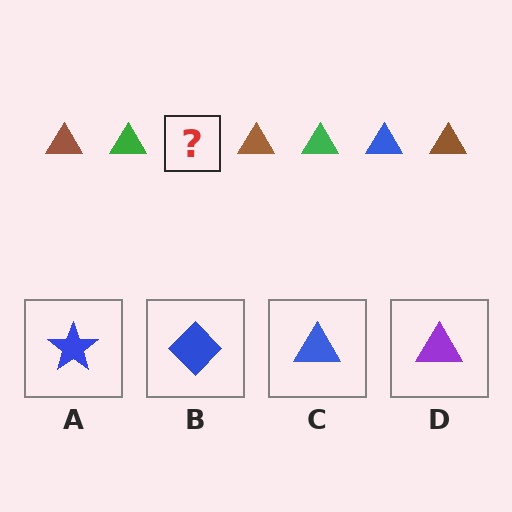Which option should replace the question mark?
Option C.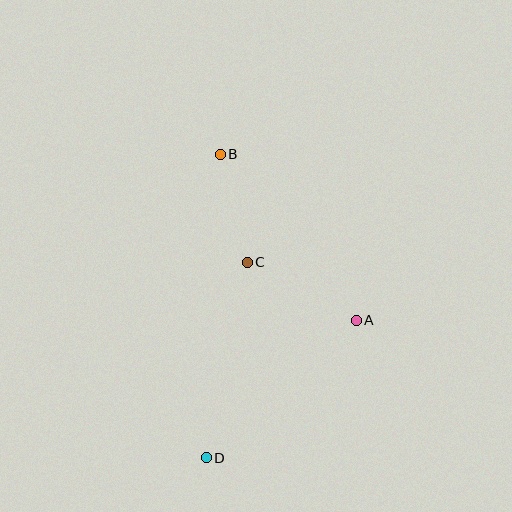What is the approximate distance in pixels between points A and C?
The distance between A and C is approximately 124 pixels.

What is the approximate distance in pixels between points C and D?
The distance between C and D is approximately 200 pixels.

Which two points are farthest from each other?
Points B and D are farthest from each other.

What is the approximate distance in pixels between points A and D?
The distance between A and D is approximately 203 pixels.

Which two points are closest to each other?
Points B and C are closest to each other.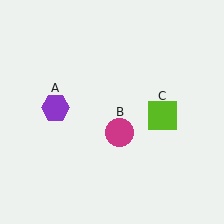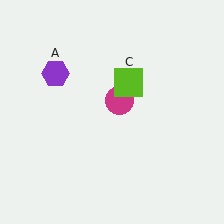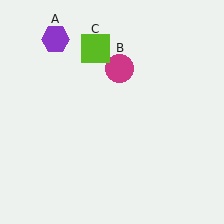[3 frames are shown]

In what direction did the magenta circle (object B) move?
The magenta circle (object B) moved up.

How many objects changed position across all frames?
3 objects changed position: purple hexagon (object A), magenta circle (object B), lime square (object C).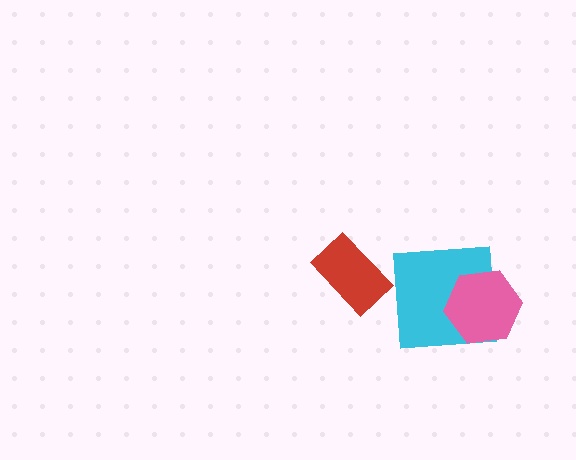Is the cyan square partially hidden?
Yes, it is partially covered by another shape.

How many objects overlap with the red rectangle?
0 objects overlap with the red rectangle.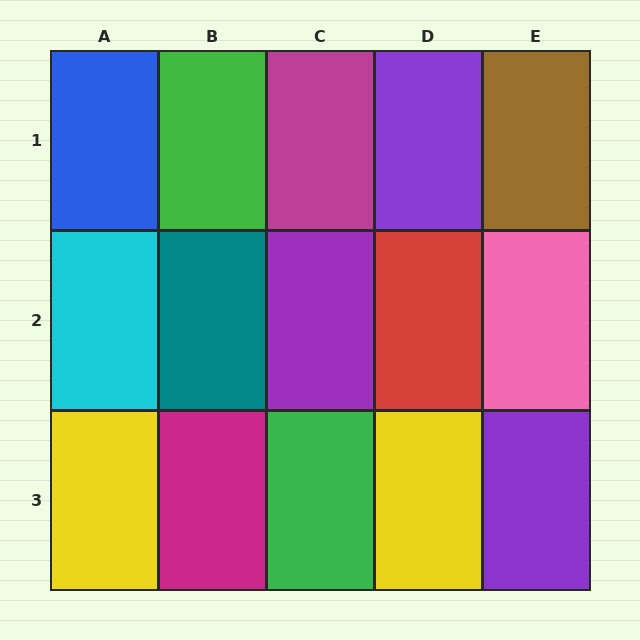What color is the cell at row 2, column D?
Red.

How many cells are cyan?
1 cell is cyan.